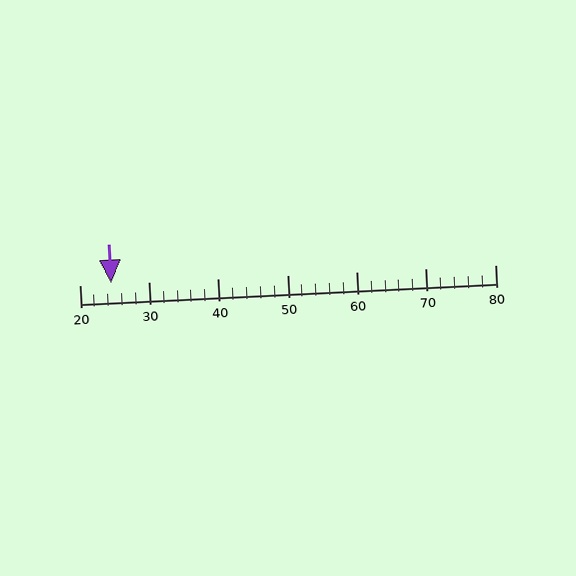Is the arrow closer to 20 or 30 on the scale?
The arrow is closer to 20.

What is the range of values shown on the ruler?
The ruler shows values from 20 to 80.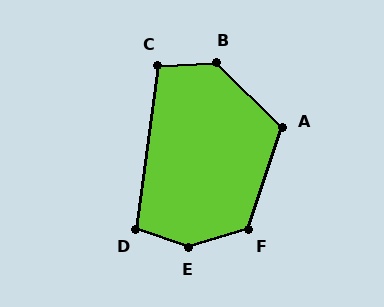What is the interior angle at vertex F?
Approximately 126 degrees (obtuse).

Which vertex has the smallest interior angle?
C, at approximately 101 degrees.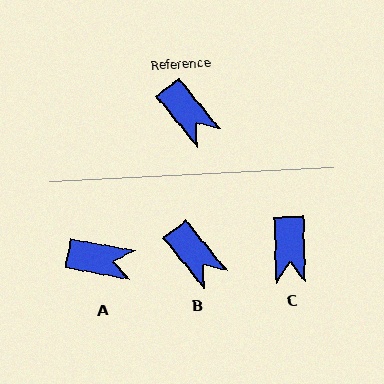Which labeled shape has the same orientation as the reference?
B.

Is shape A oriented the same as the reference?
No, it is off by about 40 degrees.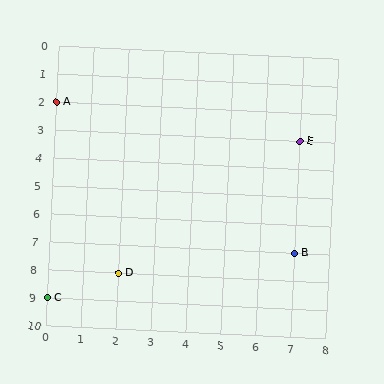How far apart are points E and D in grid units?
Points E and D are 5 columns and 5 rows apart (about 7.1 grid units diagonally).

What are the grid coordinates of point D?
Point D is at grid coordinates (2, 8).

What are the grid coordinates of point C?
Point C is at grid coordinates (0, 9).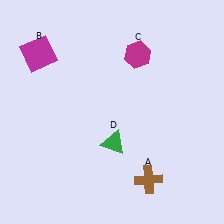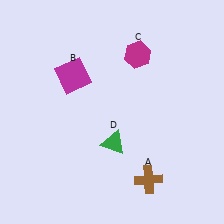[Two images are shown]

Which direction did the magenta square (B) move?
The magenta square (B) moved right.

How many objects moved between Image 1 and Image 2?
1 object moved between the two images.